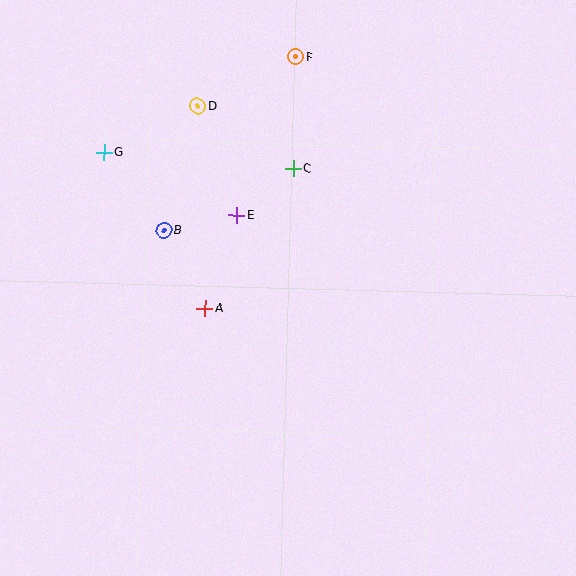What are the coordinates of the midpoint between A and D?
The midpoint between A and D is at (201, 207).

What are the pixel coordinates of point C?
Point C is at (293, 168).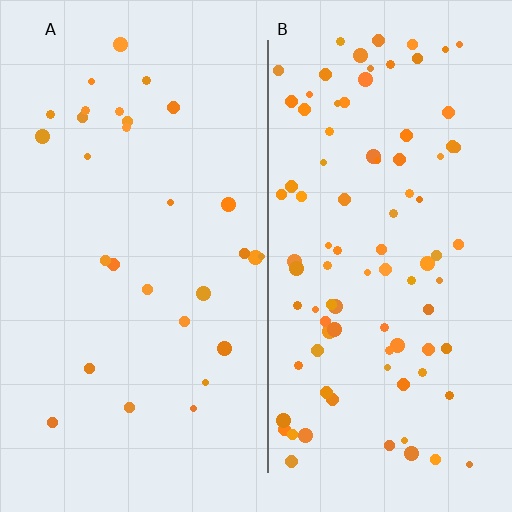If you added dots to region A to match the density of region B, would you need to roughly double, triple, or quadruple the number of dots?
Approximately triple.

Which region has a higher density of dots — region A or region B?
B (the right).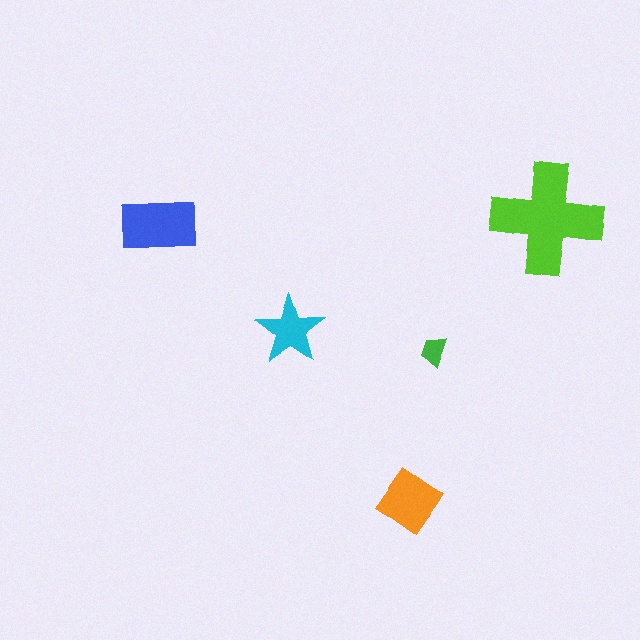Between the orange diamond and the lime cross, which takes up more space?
The lime cross.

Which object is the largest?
The lime cross.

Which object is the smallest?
The green trapezoid.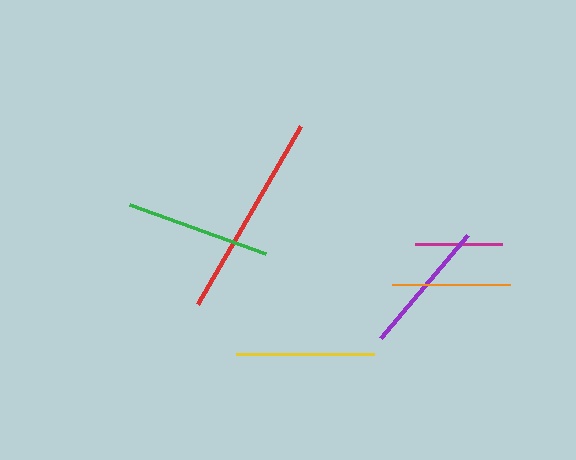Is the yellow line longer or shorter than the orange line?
The yellow line is longer than the orange line.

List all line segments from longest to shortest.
From longest to shortest: red, green, yellow, purple, orange, magenta.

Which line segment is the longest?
The red line is the longest at approximately 205 pixels.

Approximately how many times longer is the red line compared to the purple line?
The red line is approximately 1.5 times the length of the purple line.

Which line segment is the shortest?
The magenta line is the shortest at approximately 87 pixels.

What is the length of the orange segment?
The orange segment is approximately 118 pixels long.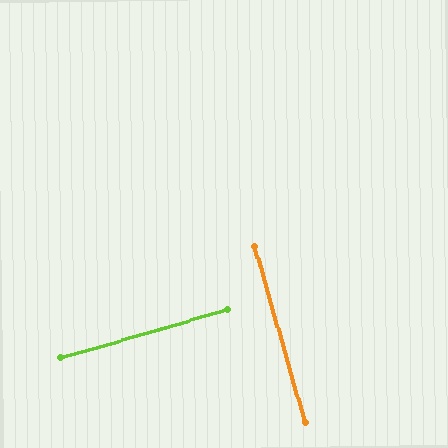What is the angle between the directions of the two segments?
Approximately 90 degrees.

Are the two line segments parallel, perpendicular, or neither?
Perpendicular — they meet at approximately 90°.